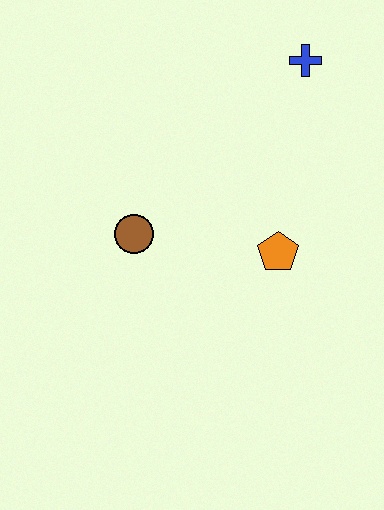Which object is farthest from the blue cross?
The brown circle is farthest from the blue cross.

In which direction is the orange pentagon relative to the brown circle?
The orange pentagon is to the right of the brown circle.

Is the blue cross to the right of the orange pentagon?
Yes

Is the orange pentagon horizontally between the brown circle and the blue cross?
Yes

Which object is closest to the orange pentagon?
The brown circle is closest to the orange pentagon.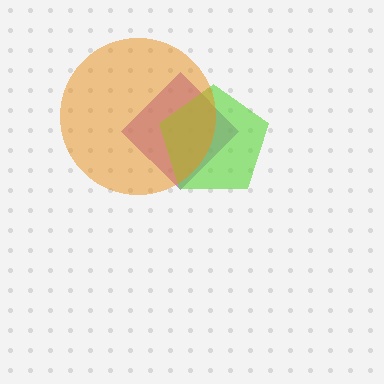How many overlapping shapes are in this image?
There are 3 overlapping shapes in the image.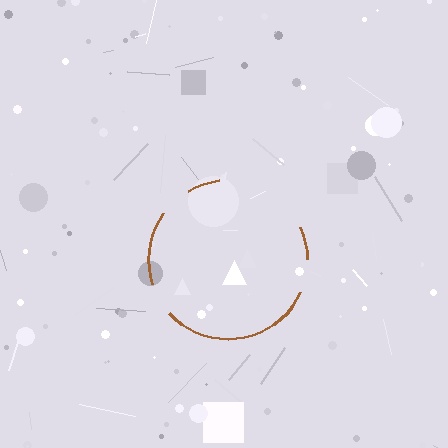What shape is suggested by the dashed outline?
The dashed outline suggests a circle.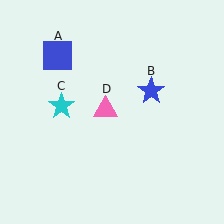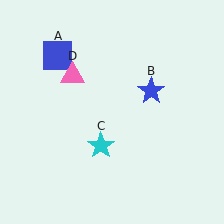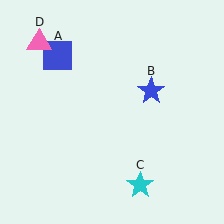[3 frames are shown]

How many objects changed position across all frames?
2 objects changed position: cyan star (object C), pink triangle (object D).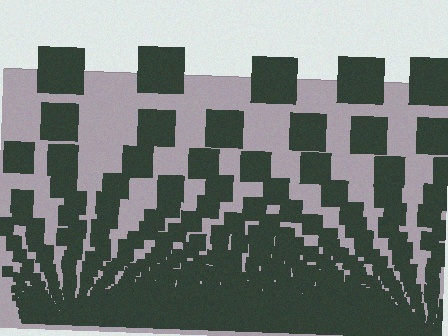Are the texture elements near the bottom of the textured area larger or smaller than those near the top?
Smaller. The gradient is inverted — elements near the bottom are smaller and denser.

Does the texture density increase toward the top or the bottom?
Density increases toward the bottom.